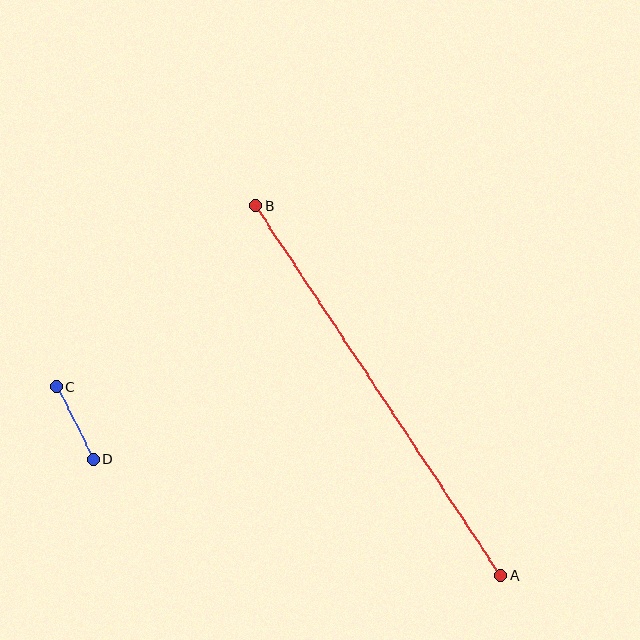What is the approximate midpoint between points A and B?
The midpoint is at approximately (378, 390) pixels.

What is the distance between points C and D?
The distance is approximately 82 pixels.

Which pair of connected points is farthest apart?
Points A and B are farthest apart.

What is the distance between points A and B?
The distance is approximately 444 pixels.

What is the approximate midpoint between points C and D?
The midpoint is at approximately (75, 423) pixels.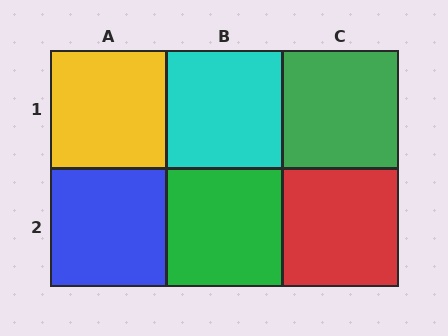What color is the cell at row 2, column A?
Blue.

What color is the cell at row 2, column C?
Red.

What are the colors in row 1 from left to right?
Yellow, cyan, green.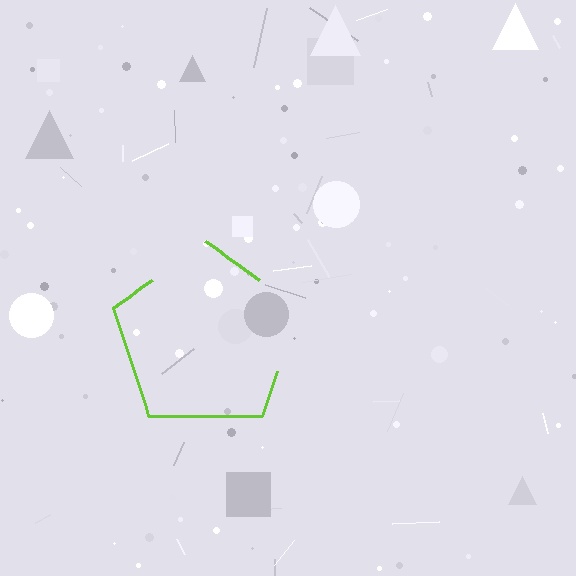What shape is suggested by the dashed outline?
The dashed outline suggests a pentagon.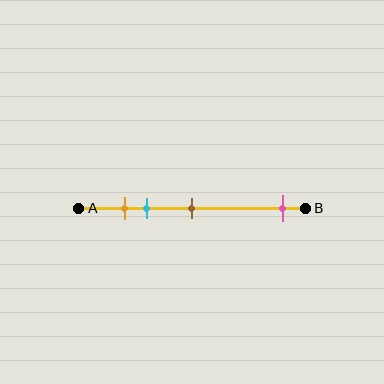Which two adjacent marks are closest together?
The orange and cyan marks are the closest adjacent pair.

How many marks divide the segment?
There are 4 marks dividing the segment.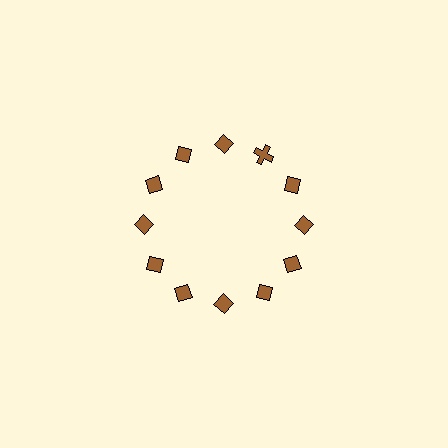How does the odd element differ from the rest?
It has a different shape: cross instead of diamond.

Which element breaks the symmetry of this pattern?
The brown cross at roughly the 1 o'clock position breaks the symmetry. All other shapes are brown diamonds.